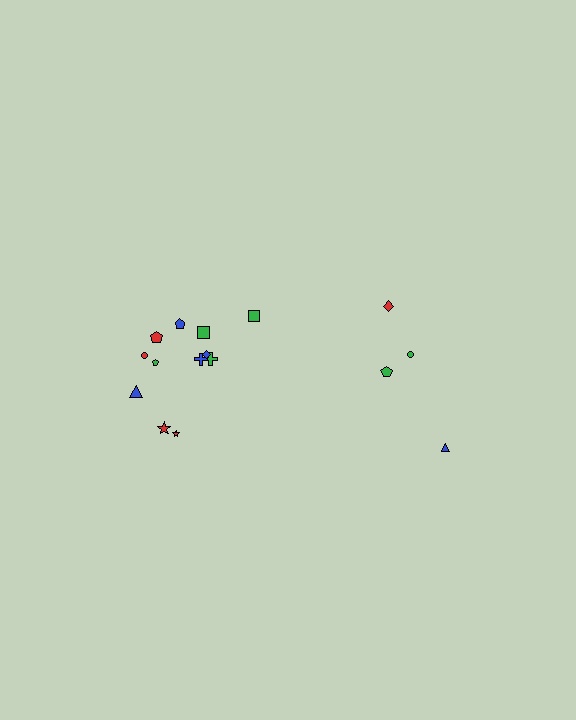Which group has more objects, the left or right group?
The left group.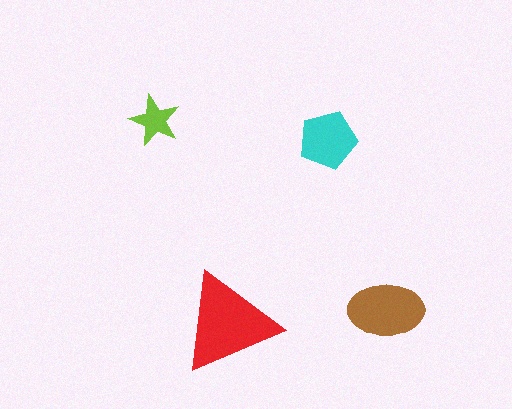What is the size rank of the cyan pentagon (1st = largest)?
3rd.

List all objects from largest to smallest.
The red triangle, the brown ellipse, the cyan pentagon, the lime star.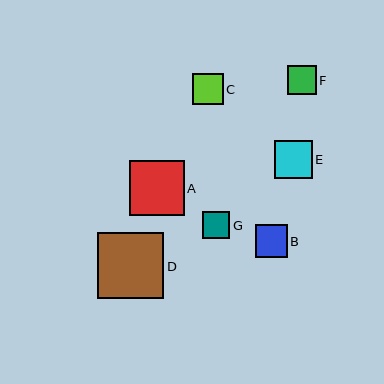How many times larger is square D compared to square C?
Square D is approximately 2.2 times the size of square C.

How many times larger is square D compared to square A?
Square D is approximately 1.2 times the size of square A.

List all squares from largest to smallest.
From largest to smallest: D, A, E, B, C, F, G.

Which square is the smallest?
Square G is the smallest with a size of approximately 27 pixels.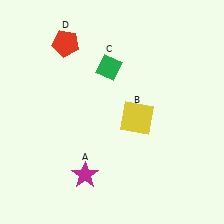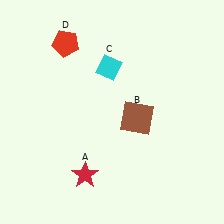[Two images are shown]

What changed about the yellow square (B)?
In Image 1, B is yellow. In Image 2, it changed to brown.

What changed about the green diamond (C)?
In Image 1, C is green. In Image 2, it changed to cyan.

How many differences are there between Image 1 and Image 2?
There are 3 differences between the two images.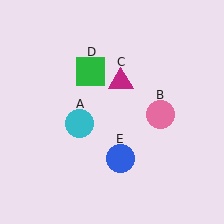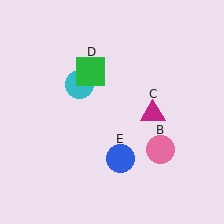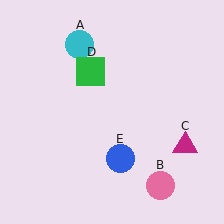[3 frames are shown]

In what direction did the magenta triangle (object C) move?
The magenta triangle (object C) moved down and to the right.